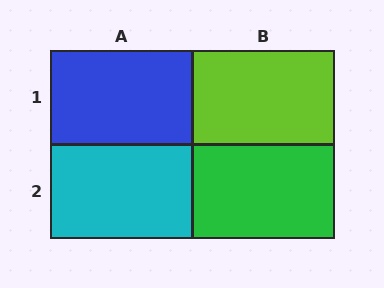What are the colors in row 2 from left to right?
Cyan, green.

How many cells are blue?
1 cell is blue.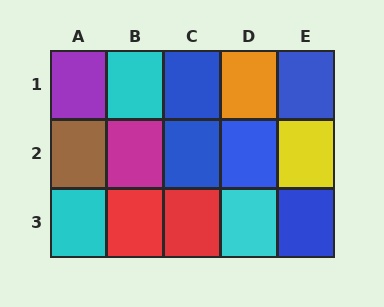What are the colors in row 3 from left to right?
Cyan, red, red, cyan, blue.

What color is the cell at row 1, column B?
Cyan.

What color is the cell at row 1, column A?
Purple.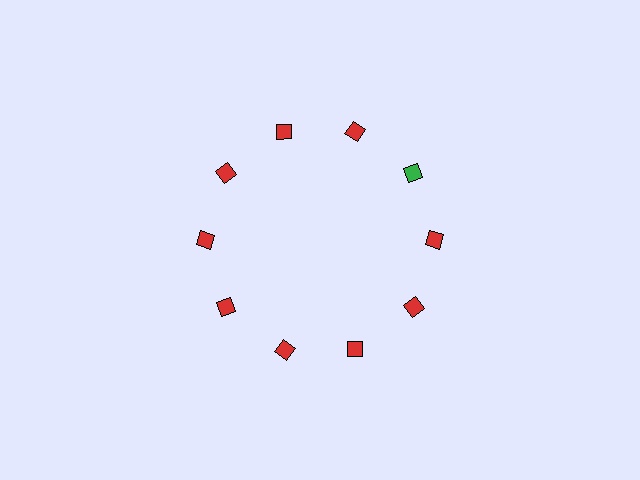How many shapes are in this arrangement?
There are 10 shapes arranged in a ring pattern.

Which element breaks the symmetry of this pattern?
The green diamond at roughly the 2 o'clock position breaks the symmetry. All other shapes are red diamonds.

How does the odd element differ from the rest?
It has a different color: green instead of red.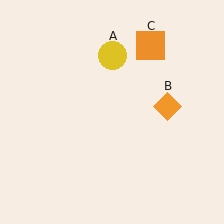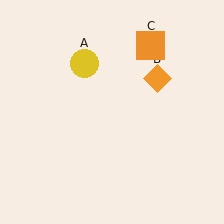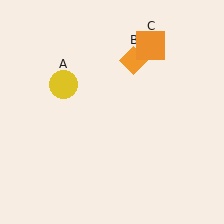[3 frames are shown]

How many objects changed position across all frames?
2 objects changed position: yellow circle (object A), orange diamond (object B).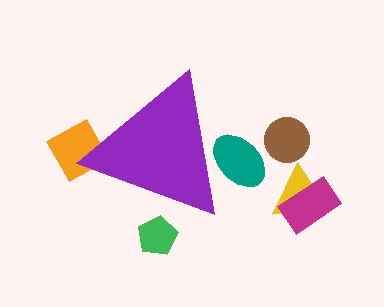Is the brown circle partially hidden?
No, the brown circle is fully visible.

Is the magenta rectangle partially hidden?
No, the magenta rectangle is fully visible.